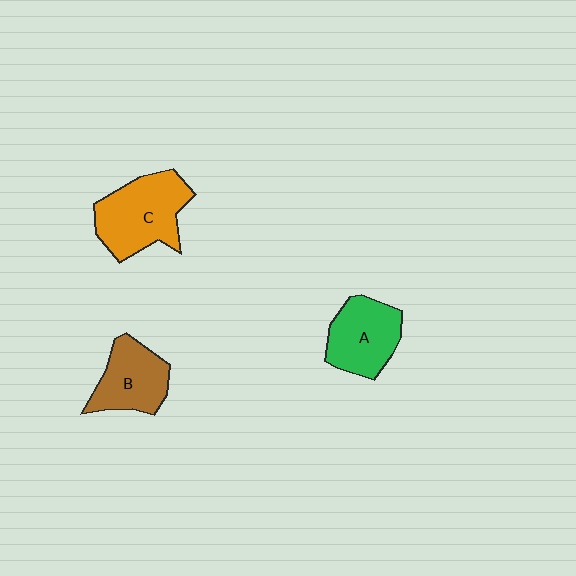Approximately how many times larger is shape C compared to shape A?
Approximately 1.3 times.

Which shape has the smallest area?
Shape B (brown).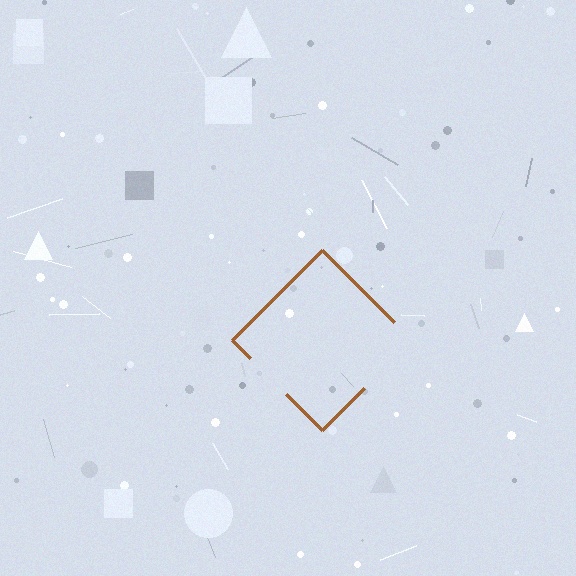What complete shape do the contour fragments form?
The contour fragments form a diamond.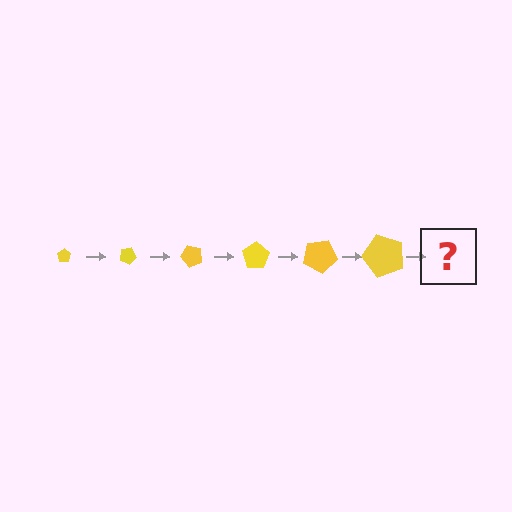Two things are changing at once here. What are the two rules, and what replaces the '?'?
The two rules are that the pentagon grows larger each step and it rotates 25 degrees each step. The '?' should be a pentagon, larger than the previous one and rotated 150 degrees from the start.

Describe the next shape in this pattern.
It should be a pentagon, larger than the previous one and rotated 150 degrees from the start.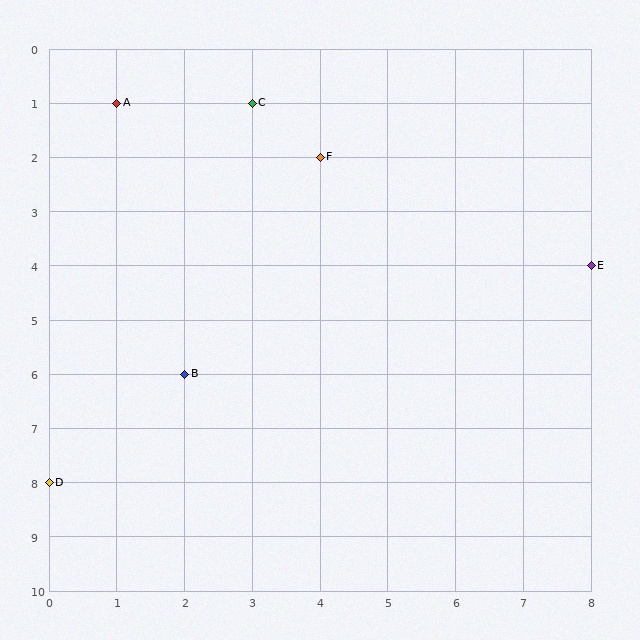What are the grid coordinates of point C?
Point C is at grid coordinates (3, 1).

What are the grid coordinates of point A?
Point A is at grid coordinates (1, 1).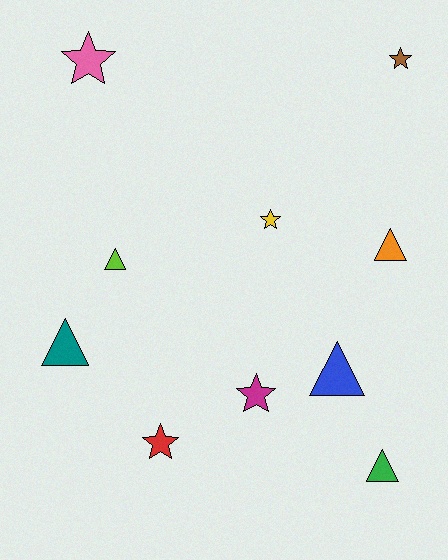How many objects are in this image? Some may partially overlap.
There are 10 objects.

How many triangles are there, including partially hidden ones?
There are 5 triangles.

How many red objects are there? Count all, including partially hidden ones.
There is 1 red object.